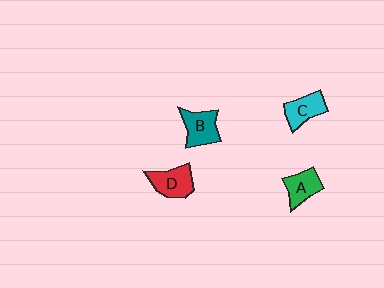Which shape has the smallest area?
Shape A (green).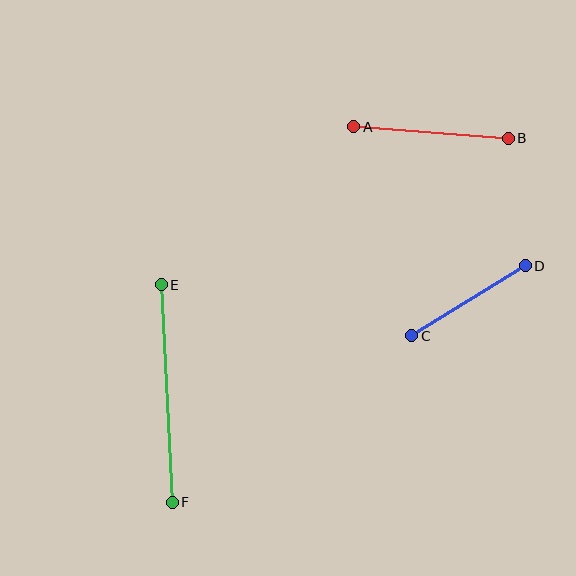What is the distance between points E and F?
The distance is approximately 218 pixels.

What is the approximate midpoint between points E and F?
The midpoint is at approximately (167, 393) pixels.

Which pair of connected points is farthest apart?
Points E and F are farthest apart.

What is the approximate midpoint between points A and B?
The midpoint is at approximately (431, 133) pixels.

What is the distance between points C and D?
The distance is approximately 133 pixels.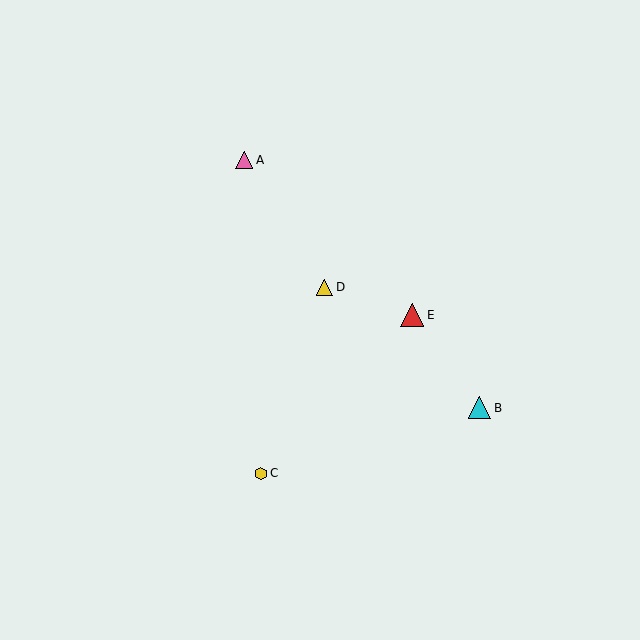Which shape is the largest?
The red triangle (labeled E) is the largest.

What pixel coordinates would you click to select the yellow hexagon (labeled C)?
Click at (261, 474) to select the yellow hexagon C.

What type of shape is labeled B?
Shape B is a cyan triangle.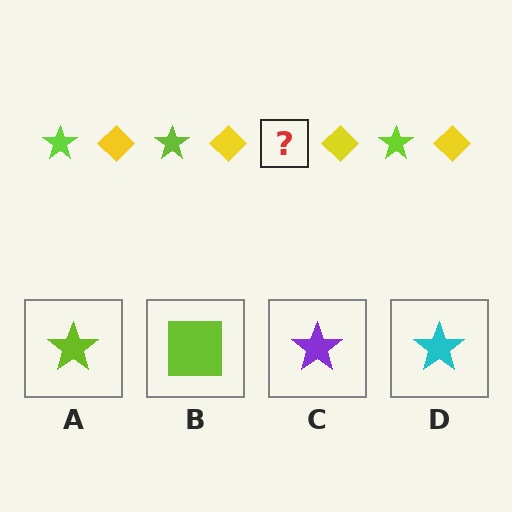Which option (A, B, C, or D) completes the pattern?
A.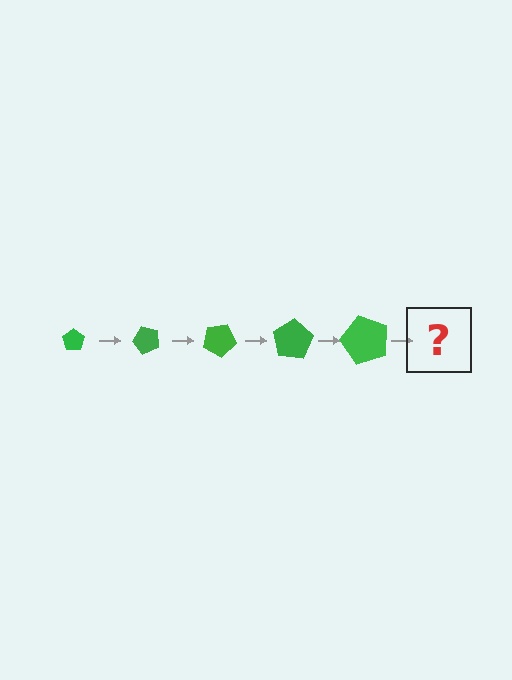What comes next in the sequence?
The next element should be a pentagon, larger than the previous one and rotated 250 degrees from the start.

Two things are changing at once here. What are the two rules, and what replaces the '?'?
The two rules are that the pentagon grows larger each step and it rotates 50 degrees each step. The '?' should be a pentagon, larger than the previous one and rotated 250 degrees from the start.